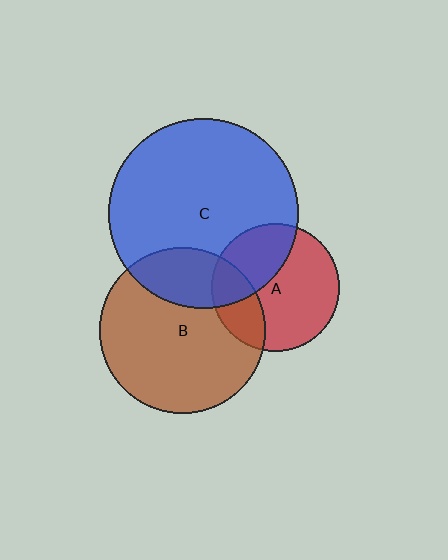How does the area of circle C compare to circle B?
Approximately 1.3 times.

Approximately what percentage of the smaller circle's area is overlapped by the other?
Approximately 25%.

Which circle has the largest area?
Circle C (blue).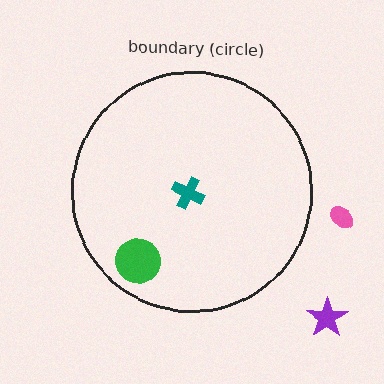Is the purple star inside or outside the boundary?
Outside.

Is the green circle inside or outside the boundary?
Inside.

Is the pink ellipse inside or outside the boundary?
Outside.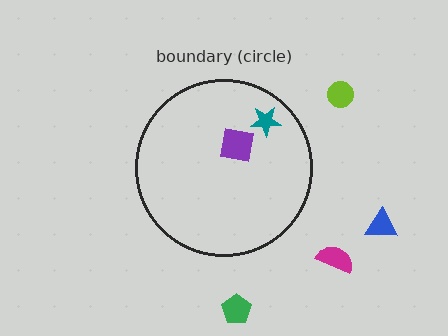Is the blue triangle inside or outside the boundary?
Outside.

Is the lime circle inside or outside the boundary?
Outside.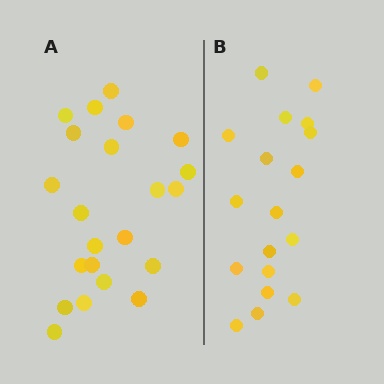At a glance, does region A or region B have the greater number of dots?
Region A (the left region) has more dots.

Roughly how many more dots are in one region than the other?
Region A has about 4 more dots than region B.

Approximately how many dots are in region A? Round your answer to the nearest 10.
About 20 dots. (The exact count is 22, which rounds to 20.)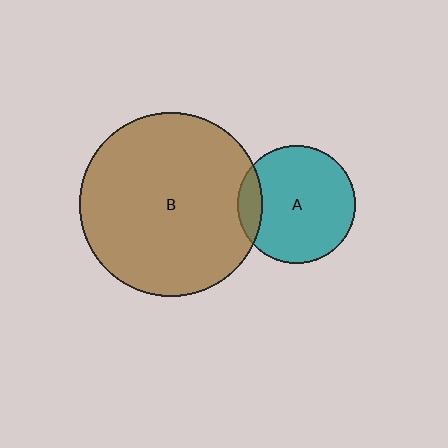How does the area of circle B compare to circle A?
Approximately 2.4 times.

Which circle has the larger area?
Circle B (brown).